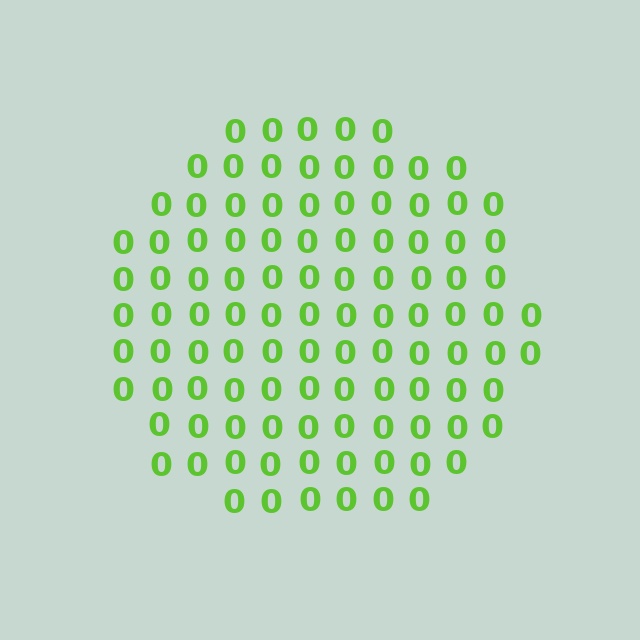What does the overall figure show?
The overall figure shows a circle.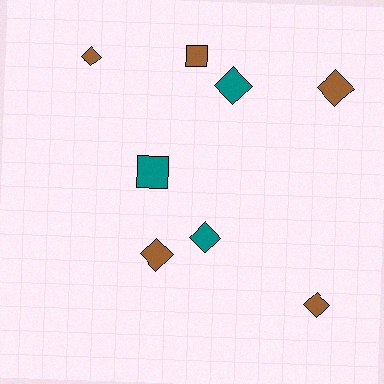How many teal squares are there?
There is 1 teal square.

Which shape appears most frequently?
Diamond, with 6 objects.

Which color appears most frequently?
Brown, with 5 objects.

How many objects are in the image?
There are 8 objects.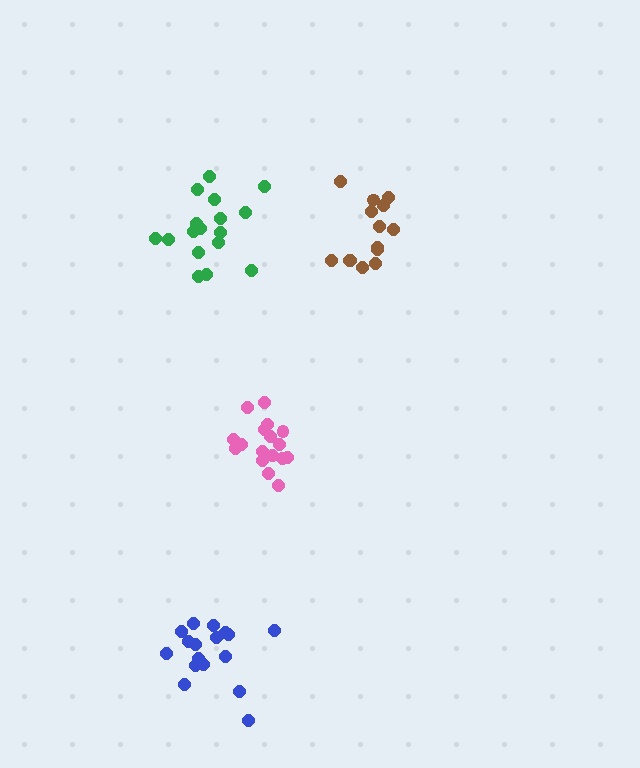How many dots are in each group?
Group 1: 17 dots, Group 2: 17 dots, Group 3: 17 dots, Group 4: 14 dots (65 total).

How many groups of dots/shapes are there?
There are 4 groups.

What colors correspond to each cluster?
The clusters are colored: pink, blue, green, brown.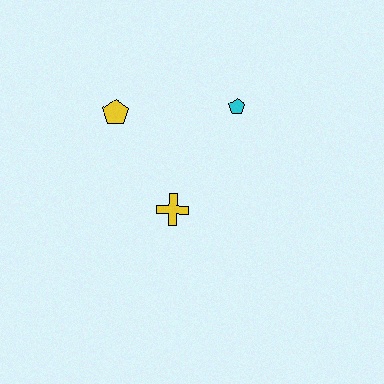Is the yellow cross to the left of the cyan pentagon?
Yes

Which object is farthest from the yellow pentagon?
The cyan pentagon is farthest from the yellow pentagon.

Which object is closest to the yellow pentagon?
The yellow cross is closest to the yellow pentagon.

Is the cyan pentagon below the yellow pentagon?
No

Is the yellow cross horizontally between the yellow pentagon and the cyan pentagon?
Yes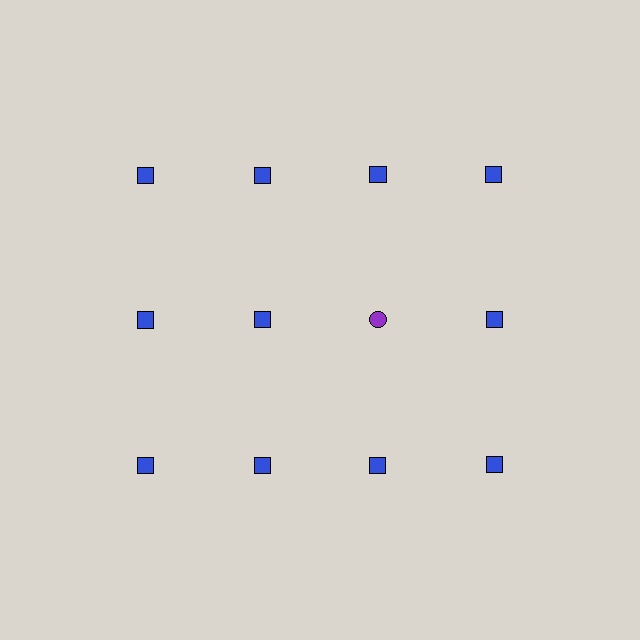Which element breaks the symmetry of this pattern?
The purple circle in the second row, center column breaks the symmetry. All other shapes are blue squares.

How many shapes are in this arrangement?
There are 12 shapes arranged in a grid pattern.